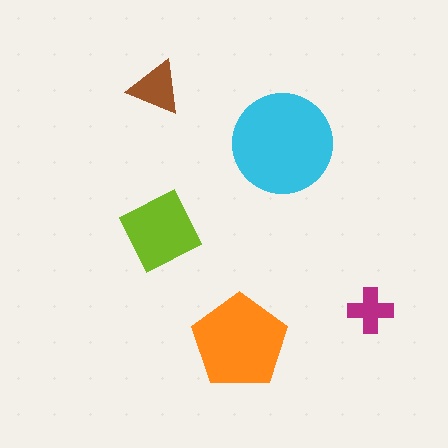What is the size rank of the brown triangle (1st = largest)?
4th.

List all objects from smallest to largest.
The magenta cross, the brown triangle, the lime diamond, the orange pentagon, the cyan circle.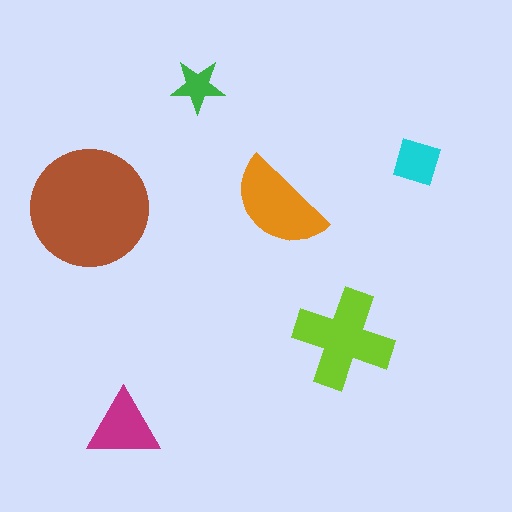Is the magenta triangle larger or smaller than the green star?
Larger.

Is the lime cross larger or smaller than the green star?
Larger.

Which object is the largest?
The brown circle.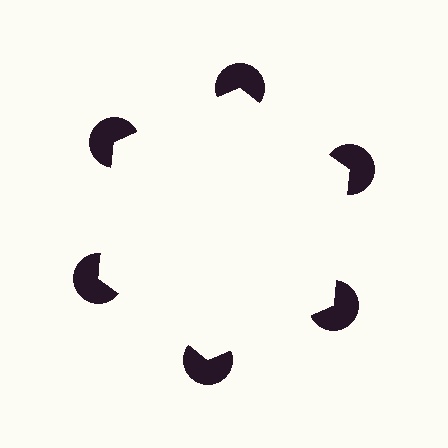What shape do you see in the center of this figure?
An illusory hexagon — its edges are inferred from the aligned wedge cuts in the pac-man discs, not physically drawn.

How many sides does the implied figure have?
6 sides.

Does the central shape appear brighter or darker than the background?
It typically appears slightly brighter than the background, even though no actual brightness change is drawn.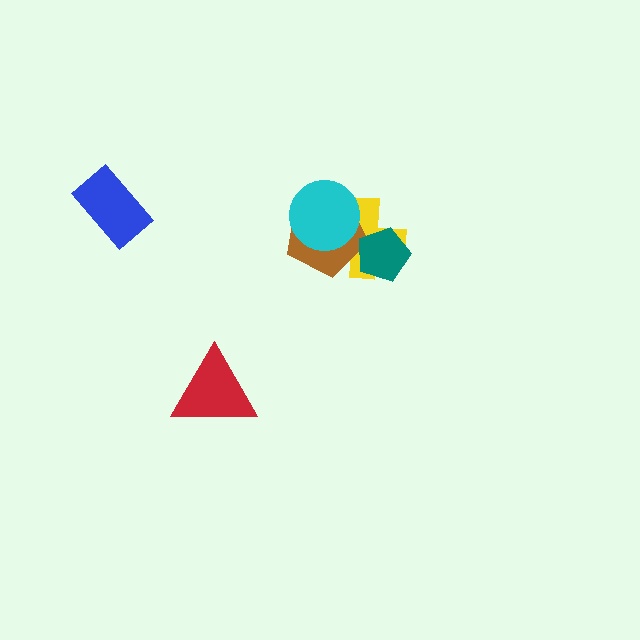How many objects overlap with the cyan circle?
2 objects overlap with the cyan circle.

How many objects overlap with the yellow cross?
3 objects overlap with the yellow cross.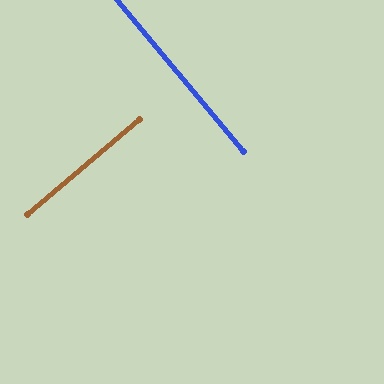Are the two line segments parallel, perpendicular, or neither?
Perpendicular — they meet at approximately 90°.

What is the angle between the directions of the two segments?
Approximately 90 degrees.